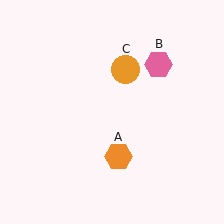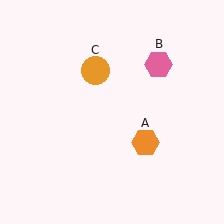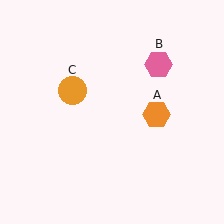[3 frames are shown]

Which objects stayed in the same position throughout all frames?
Pink hexagon (object B) remained stationary.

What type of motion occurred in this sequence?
The orange hexagon (object A), orange circle (object C) rotated counterclockwise around the center of the scene.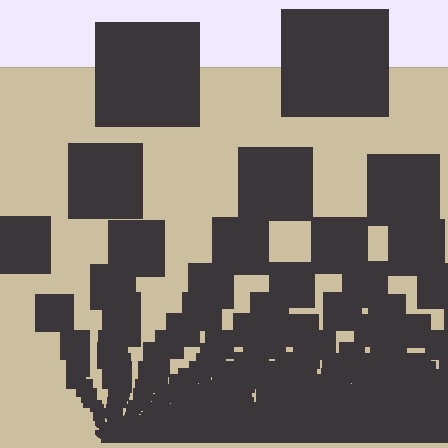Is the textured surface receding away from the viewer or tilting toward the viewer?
The surface appears to tilt toward the viewer. Texture elements get larger and sparser toward the top.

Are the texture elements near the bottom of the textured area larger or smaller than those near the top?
Smaller. The gradient is inverted — elements near the bottom are smaller and denser.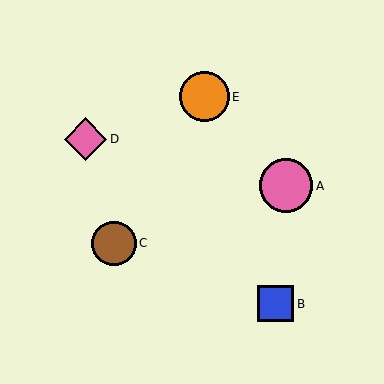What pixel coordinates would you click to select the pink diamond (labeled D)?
Click at (85, 139) to select the pink diamond D.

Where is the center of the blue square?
The center of the blue square is at (276, 304).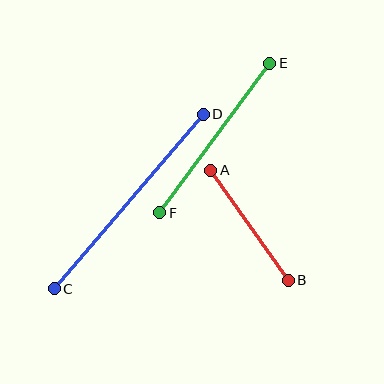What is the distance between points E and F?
The distance is approximately 186 pixels.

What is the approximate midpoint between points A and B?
The midpoint is at approximately (249, 225) pixels.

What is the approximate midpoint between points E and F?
The midpoint is at approximately (215, 138) pixels.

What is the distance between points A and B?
The distance is approximately 135 pixels.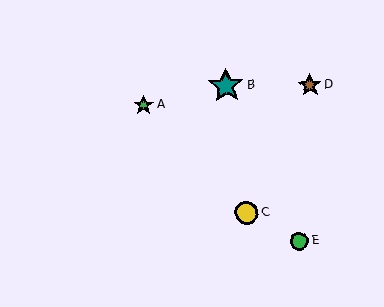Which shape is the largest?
The teal star (labeled B) is the largest.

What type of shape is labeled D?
Shape D is a brown star.